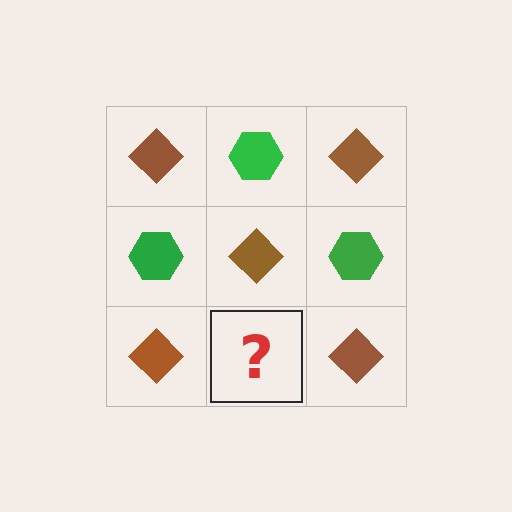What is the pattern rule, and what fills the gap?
The rule is that it alternates brown diamond and green hexagon in a checkerboard pattern. The gap should be filled with a green hexagon.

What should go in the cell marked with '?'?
The missing cell should contain a green hexagon.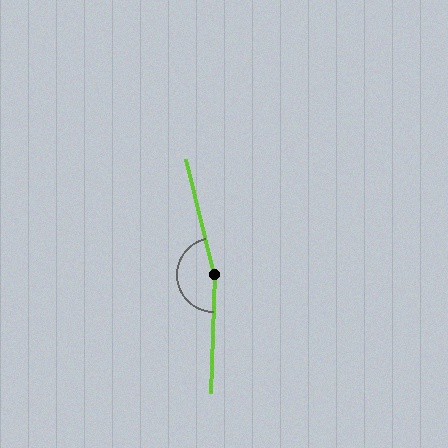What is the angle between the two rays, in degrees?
Approximately 164 degrees.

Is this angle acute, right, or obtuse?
It is obtuse.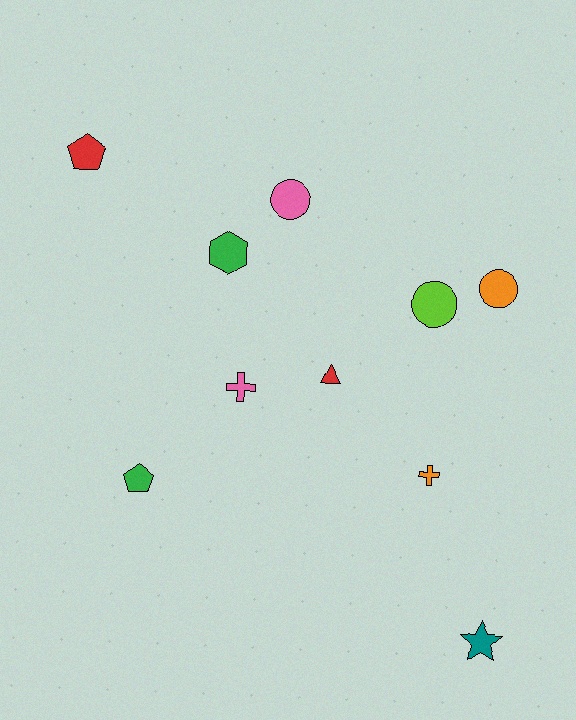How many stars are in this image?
There is 1 star.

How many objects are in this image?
There are 10 objects.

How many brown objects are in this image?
There are no brown objects.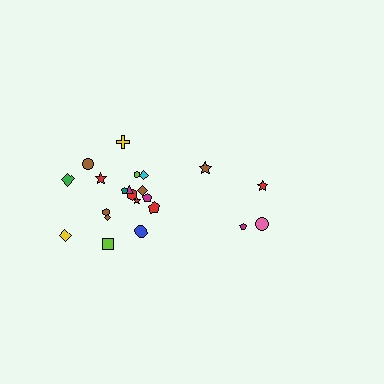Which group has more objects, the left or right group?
The left group.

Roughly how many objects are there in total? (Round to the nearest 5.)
Roughly 20 objects in total.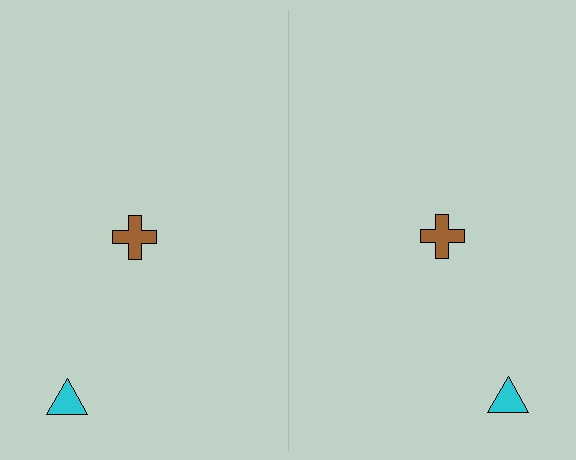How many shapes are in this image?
There are 4 shapes in this image.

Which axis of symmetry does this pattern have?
The pattern has a vertical axis of symmetry running through the center of the image.